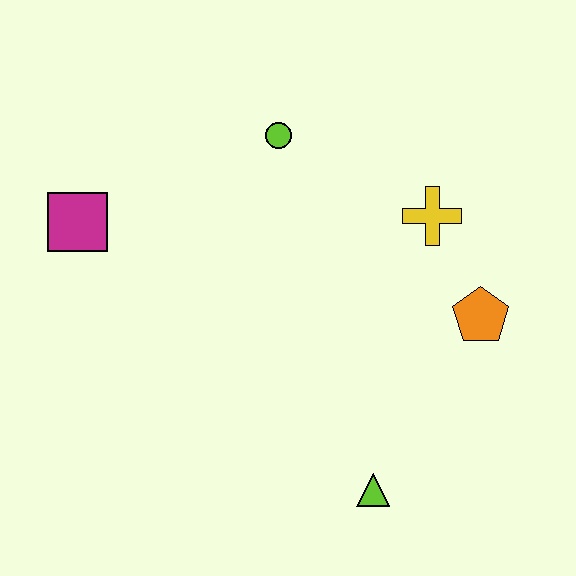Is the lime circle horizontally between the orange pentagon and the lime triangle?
No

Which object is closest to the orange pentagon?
The yellow cross is closest to the orange pentagon.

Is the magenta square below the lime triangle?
No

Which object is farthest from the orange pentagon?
The magenta square is farthest from the orange pentagon.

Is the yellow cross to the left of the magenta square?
No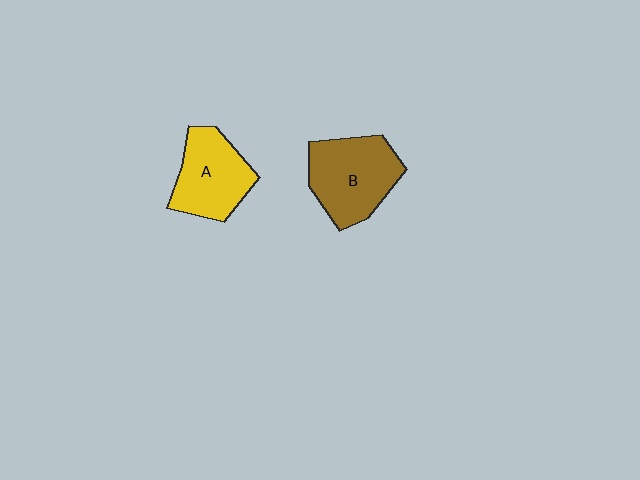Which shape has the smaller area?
Shape A (yellow).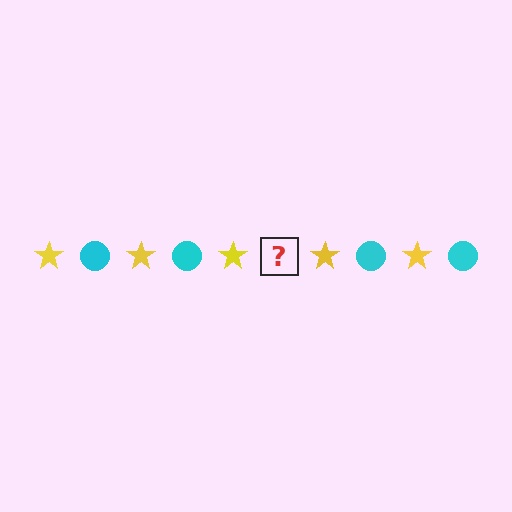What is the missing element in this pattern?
The missing element is a cyan circle.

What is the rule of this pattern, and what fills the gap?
The rule is that the pattern alternates between yellow star and cyan circle. The gap should be filled with a cyan circle.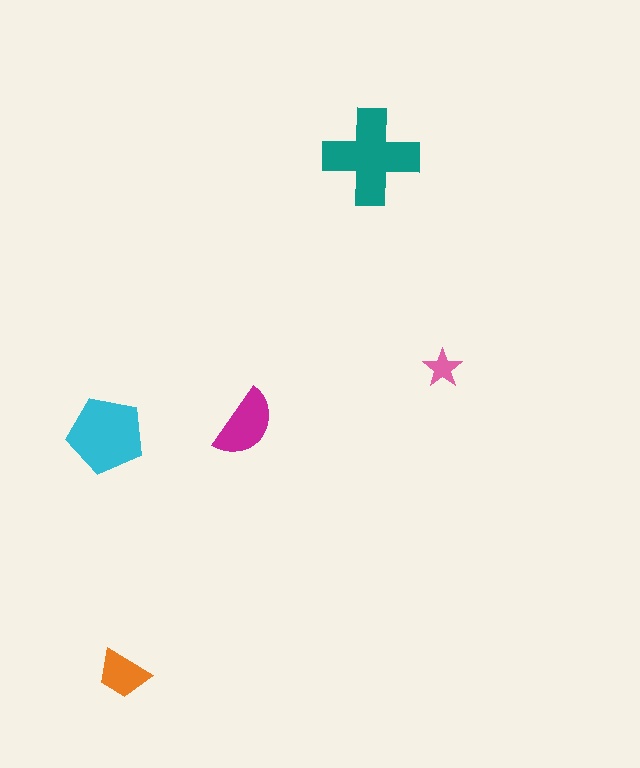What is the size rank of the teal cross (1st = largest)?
1st.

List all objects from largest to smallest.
The teal cross, the cyan pentagon, the magenta semicircle, the orange trapezoid, the pink star.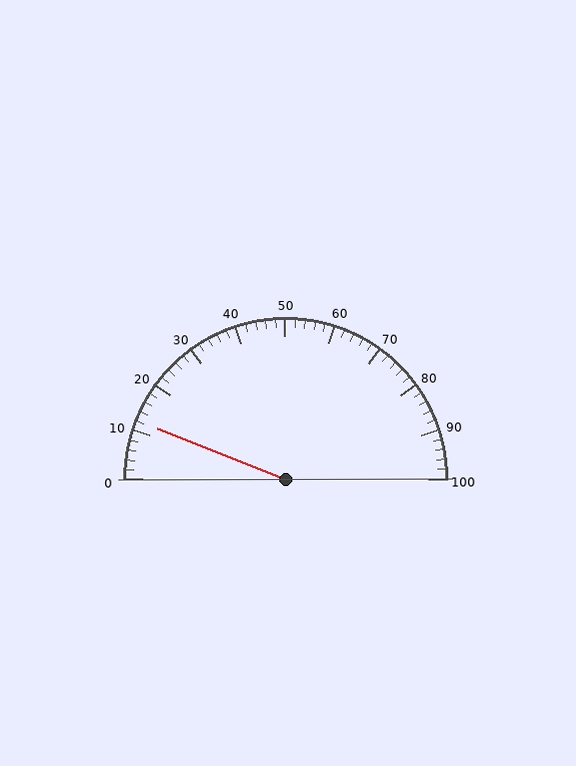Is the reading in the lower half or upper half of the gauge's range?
The reading is in the lower half of the range (0 to 100).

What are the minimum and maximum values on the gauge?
The gauge ranges from 0 to 100.